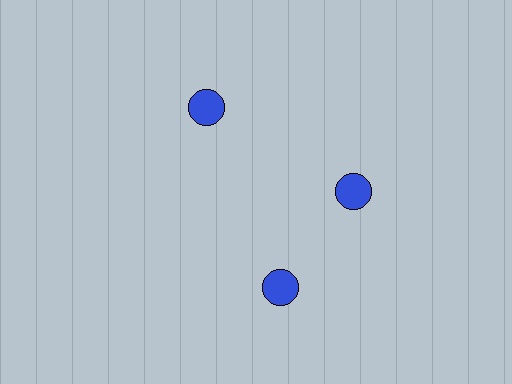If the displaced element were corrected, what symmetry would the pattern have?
It would have 3-fold rotational symmetry — the pattern would map onto itself every 120 degrees.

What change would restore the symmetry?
The symmetry would be restored by rotating it back into even spacing with its neighbors so that all 3 circles sit at equal angles and equal distance from the center.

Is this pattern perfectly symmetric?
No. The 3 blue circles are arranged in a ring, but one element near the 7 o'clock position is rotated out of alignment along the ring, breaking the 3-fold rotational symmetry.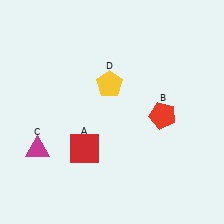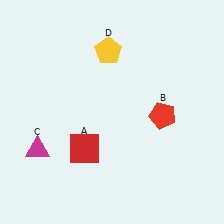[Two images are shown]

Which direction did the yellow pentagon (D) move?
The yellow pentagon (D) moved up.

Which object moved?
The yellow pentagon (D) moved up.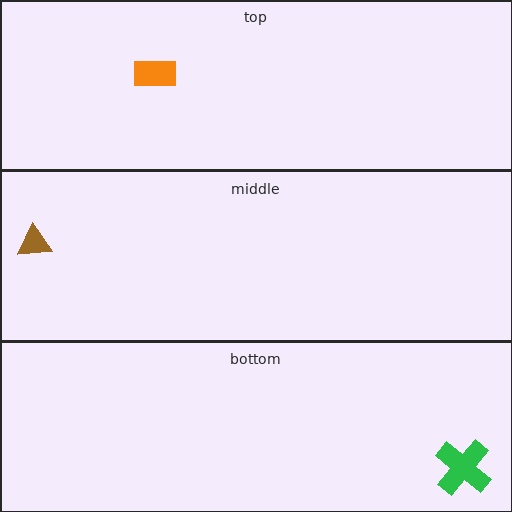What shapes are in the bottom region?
The green cross.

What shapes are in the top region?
The orange rectangle.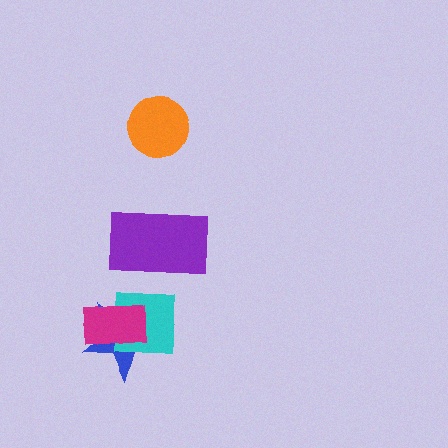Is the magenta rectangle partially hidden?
No, no other shape covers it.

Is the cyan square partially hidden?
Yes, it is partially covered by another shape.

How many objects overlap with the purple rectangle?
0 objects overlap with the purple rectangle.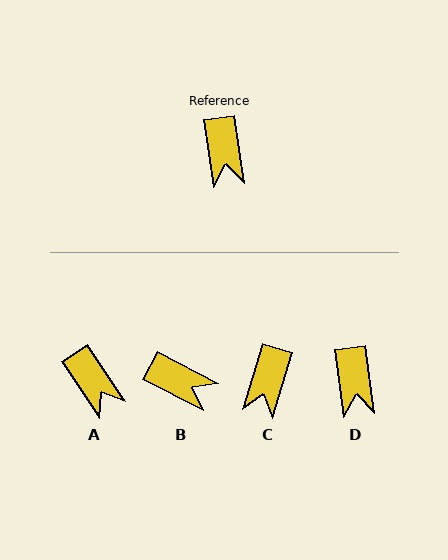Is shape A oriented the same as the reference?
No, it is off by about 26 degrees.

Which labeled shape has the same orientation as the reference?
D.